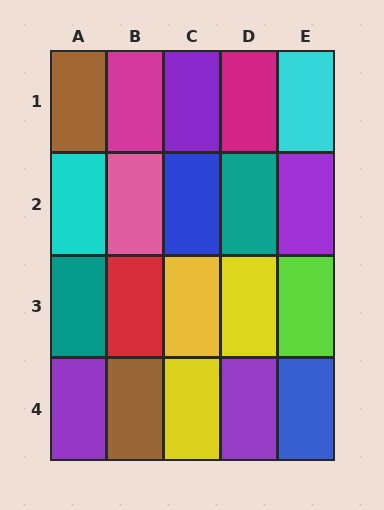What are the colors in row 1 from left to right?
Brown, magenta, purple, magenta, cyan.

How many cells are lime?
1 cell is lime.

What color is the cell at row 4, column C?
Yellow.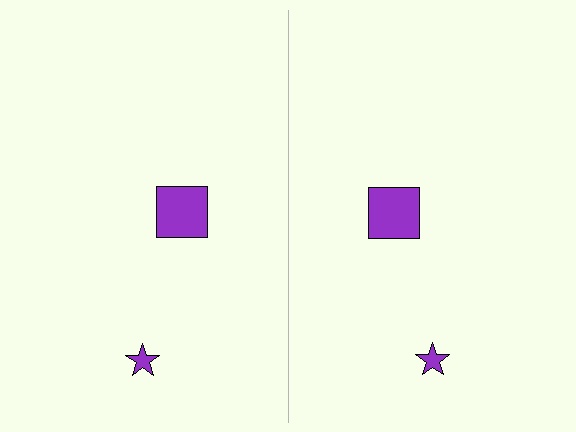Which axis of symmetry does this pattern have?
The pattern has a vertical axis of symmetry running through the center of the image.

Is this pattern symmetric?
Yes, this pattern has bilateral (reflection) symmetry.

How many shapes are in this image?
There are 4 shapes in this image.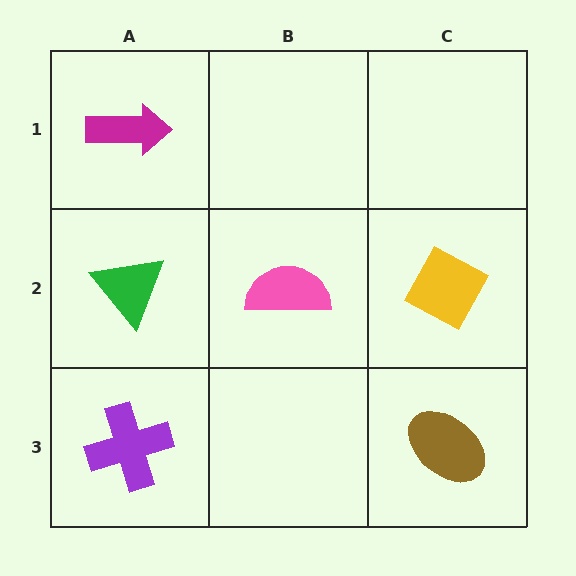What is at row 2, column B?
A pink semicircle.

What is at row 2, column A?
A green triangle.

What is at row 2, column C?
A yellow diamond.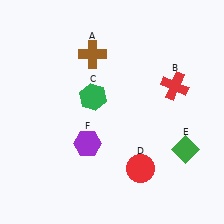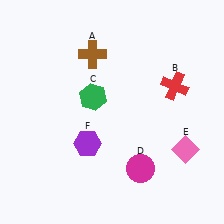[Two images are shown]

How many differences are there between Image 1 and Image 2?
There are 2 differences between the two images.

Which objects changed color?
D changed from red to magenta. E changed from green to pink.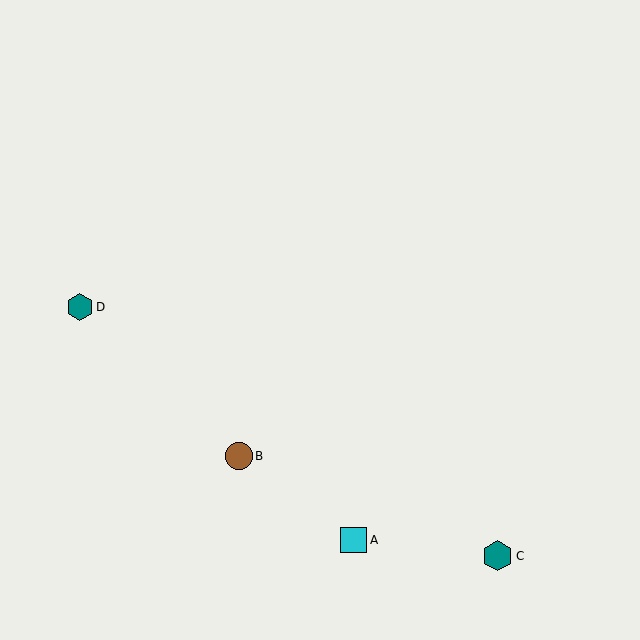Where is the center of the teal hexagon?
The center of the teal hexagon is at (80, 307).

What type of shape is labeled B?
Shape B is a brown circle.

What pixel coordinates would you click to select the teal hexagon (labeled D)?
Click at (80, 307) to select the teal hexagon D.